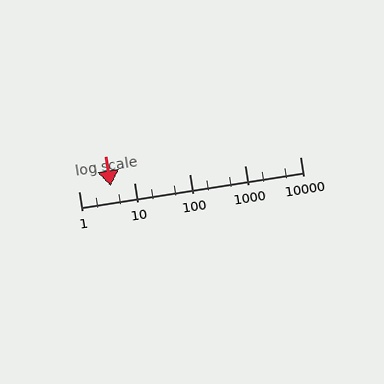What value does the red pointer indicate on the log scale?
The pointer indicates approximately 3.8.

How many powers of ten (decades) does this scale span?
The scale spans 4 decades, from 1 to 10000.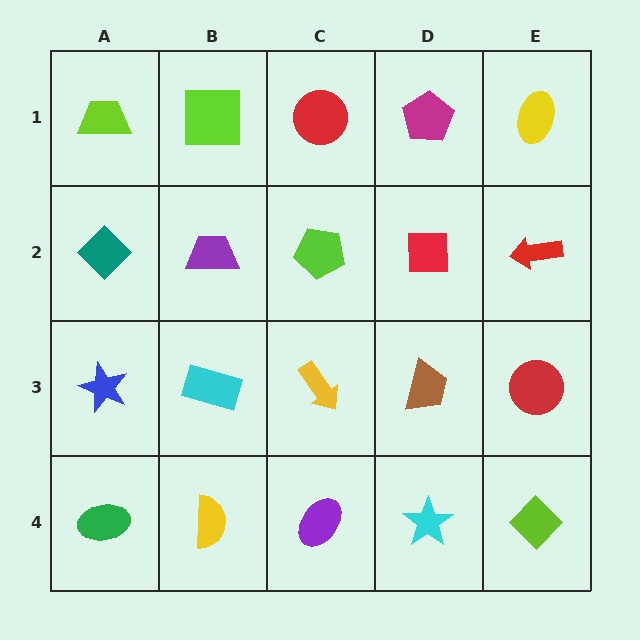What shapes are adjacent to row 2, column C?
A red circle (row 1, column C), a yellow arrow (row 3, column C), a purple trapezoid (row 2, column B), a red square (row 2, column D).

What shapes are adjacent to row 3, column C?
A lime pentagon (row 2, column C), a purple ellipse (row 4, column C), a cyan rectangle (row 3, column B), a brown trapezoid (row 3, column D).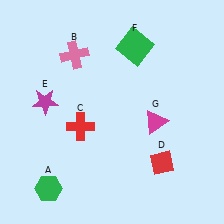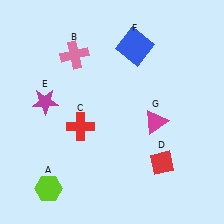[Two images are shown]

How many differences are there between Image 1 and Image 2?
There are 2 differences between the two images.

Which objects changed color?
A changed from green to lime. F changed from green to blue.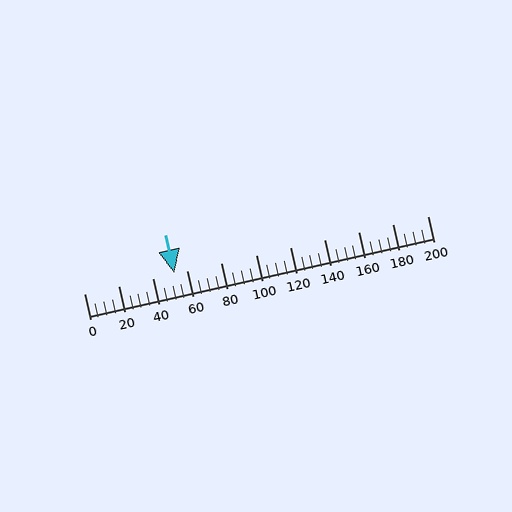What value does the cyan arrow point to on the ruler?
The cyan arrow points to approximately 52.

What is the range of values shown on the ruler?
The ruler shows values from 0 to 200.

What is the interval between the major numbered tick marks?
The major tick marks are spaced 20 units apart.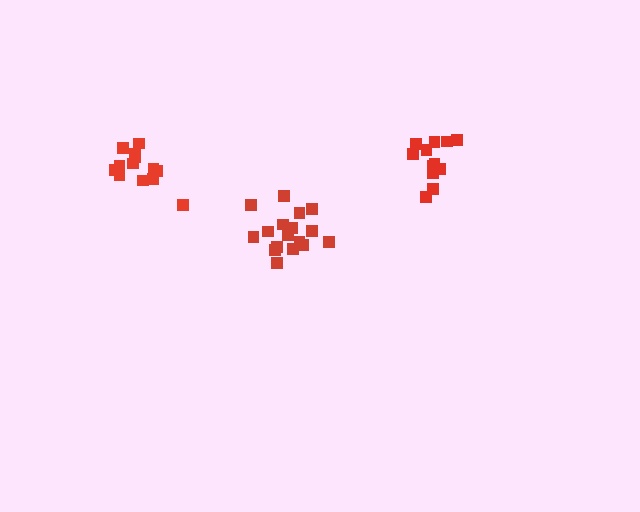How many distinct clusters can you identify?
There are 3 distinct clusters.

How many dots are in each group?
Group 1: 12 dots, Group 2: 17 dots, Group 3: 13 dots (42 total).